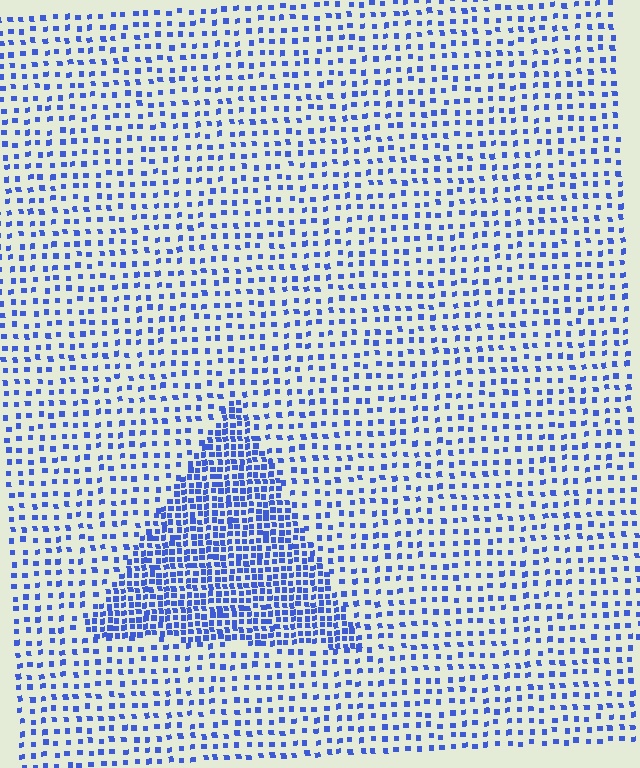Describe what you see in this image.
The image contains small blue elements arranged at two different densities. A triangle-shaped region is visible where the elements are more densely packed than the surrounding area.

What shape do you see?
I see a triangle.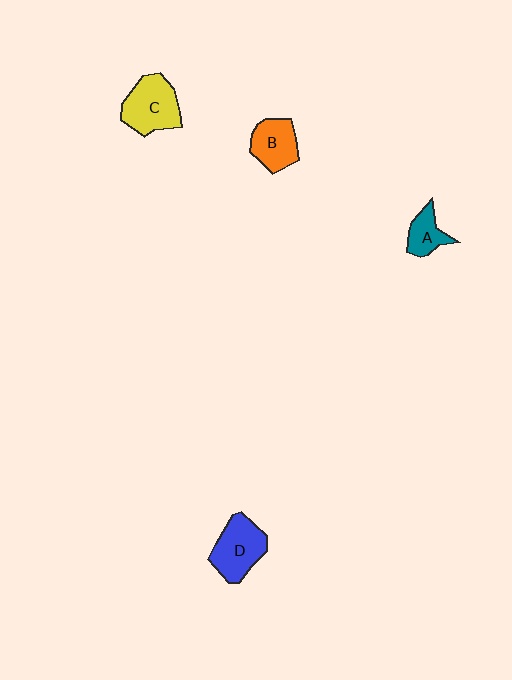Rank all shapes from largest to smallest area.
From largest to smallest: C (yellow), D (blue), B (orange), A (teal).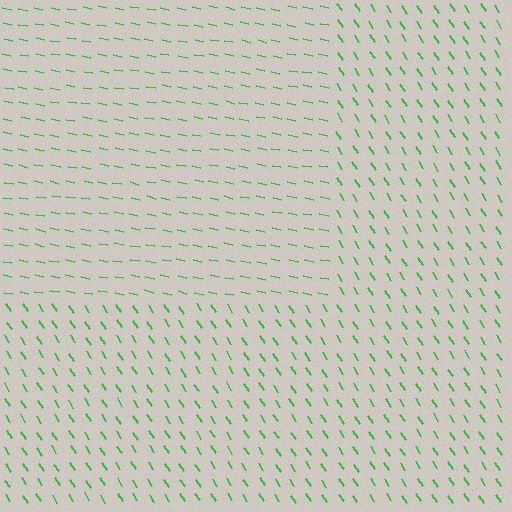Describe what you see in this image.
The image is filled with small green line segments. A rectangle region in the image has lines oriented differently from the surrounding lines, creating a visible texture boundary.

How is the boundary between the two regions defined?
The boundary is defined purely by a change in line orientation (approximately 45 degrees difference). All lines are the same color and thickness.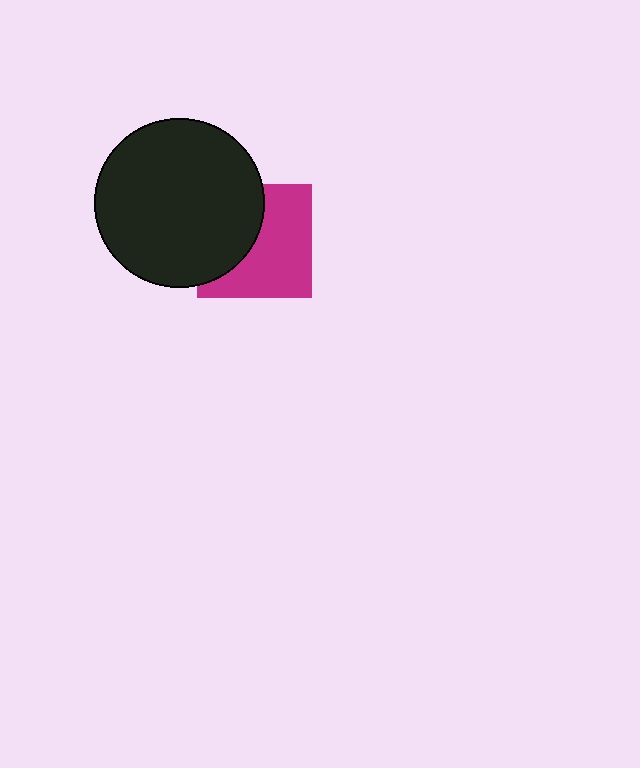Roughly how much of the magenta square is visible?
About half of it is visible (roughly 58%).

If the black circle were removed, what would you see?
You would see the complete magenta square.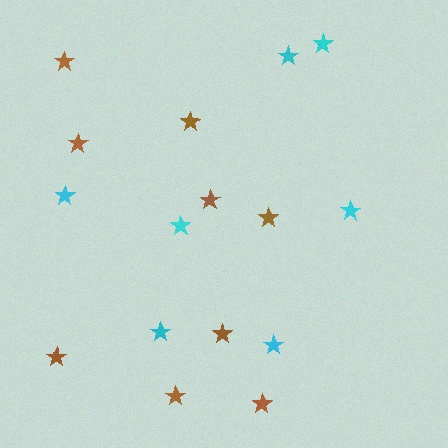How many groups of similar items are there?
There are 2 groups: one group of cyan stars (7) and one group of brown stars (9).